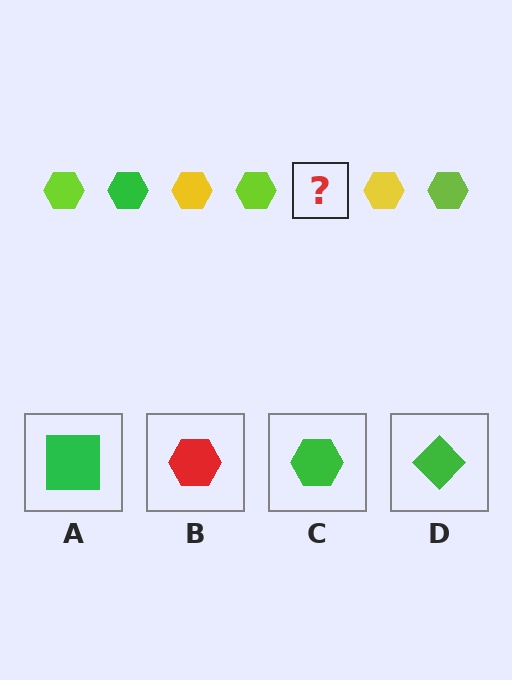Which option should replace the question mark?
Option C.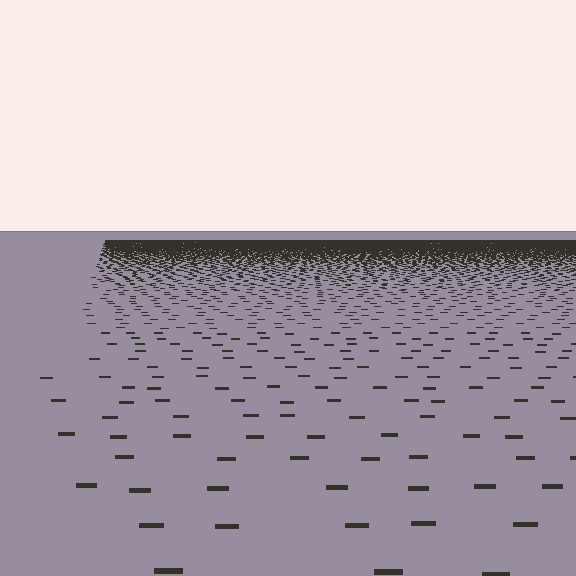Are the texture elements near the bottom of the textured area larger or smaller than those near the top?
Larger. Near the bottom, elements are closer to the viewer and appear at a bigger on-screen size.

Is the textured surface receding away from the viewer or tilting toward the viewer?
The surface is receding away from the viewer. Texture elements get smaller and denser toward the top.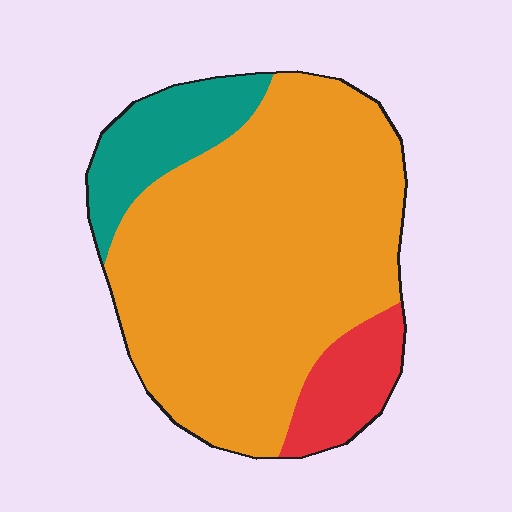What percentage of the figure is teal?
Teal covers 14% of the figure.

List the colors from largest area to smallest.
From largest to smallest: orange, teal, red.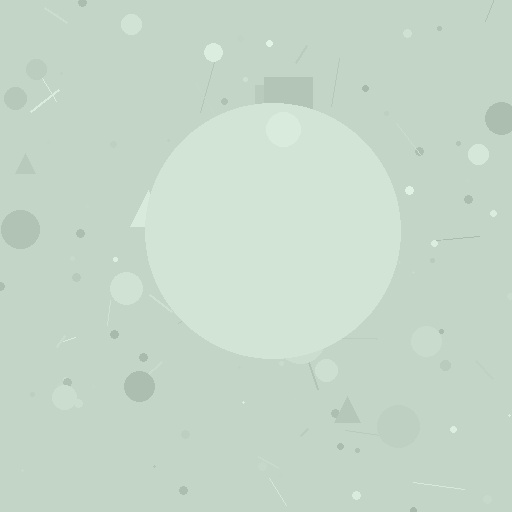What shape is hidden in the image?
A circle is hidden in the image.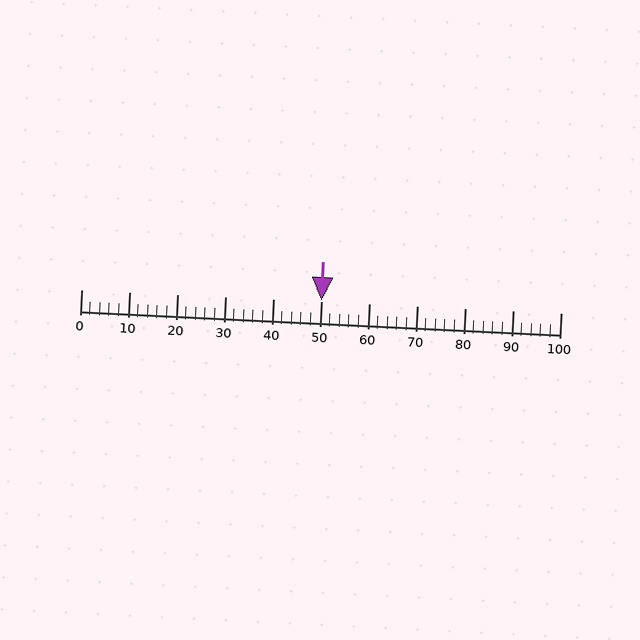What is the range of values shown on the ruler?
The ruler shows values from 0 to 100.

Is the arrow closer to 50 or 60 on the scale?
The arrow is closer to 50.